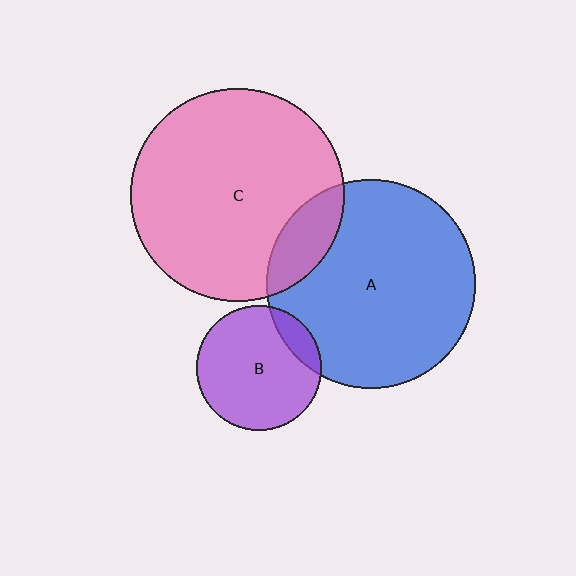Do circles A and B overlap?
Yes.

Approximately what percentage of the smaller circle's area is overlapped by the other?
Approximately 15%.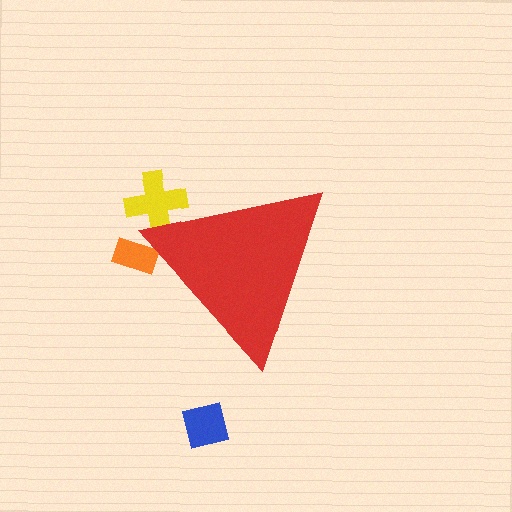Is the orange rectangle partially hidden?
Yes, the orange rectangle is partially hidden behind the red triangle.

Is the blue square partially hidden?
No, the blue square is fully visible.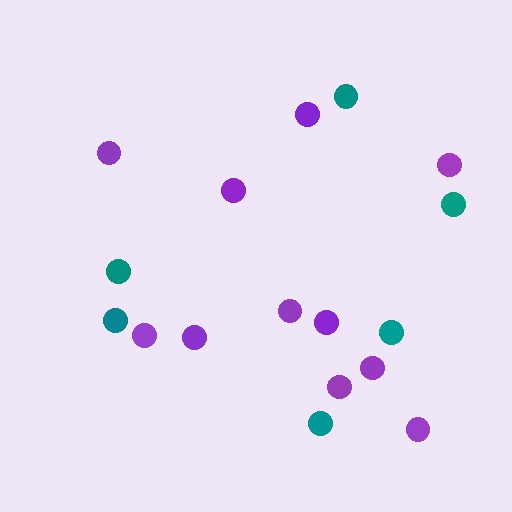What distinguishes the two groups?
There are 2 groups: one group of teal circles (6) and one group of purple circles (11).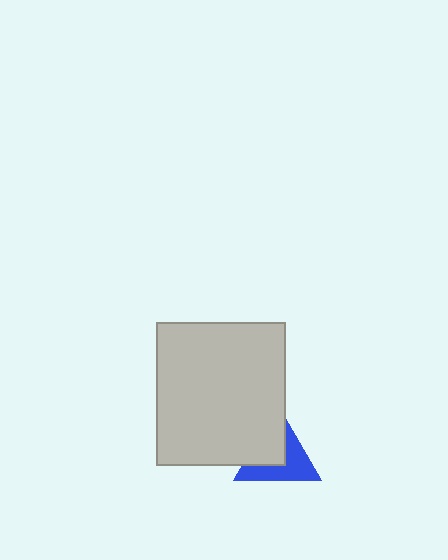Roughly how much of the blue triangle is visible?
About half of it is visible (roughly 56%).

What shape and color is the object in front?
The object in front is a light gray rectangle.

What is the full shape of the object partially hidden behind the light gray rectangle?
The partially hidden object is a blue triangle.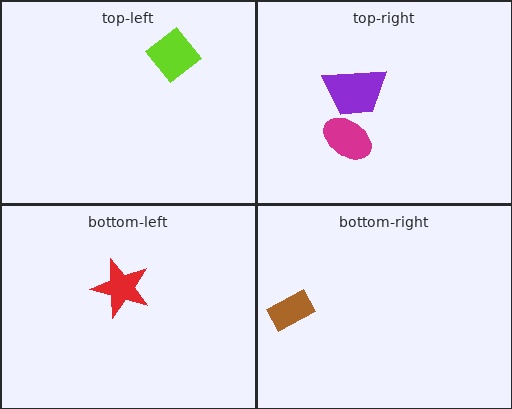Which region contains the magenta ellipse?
The top-right region.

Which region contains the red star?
The bottom-left region.